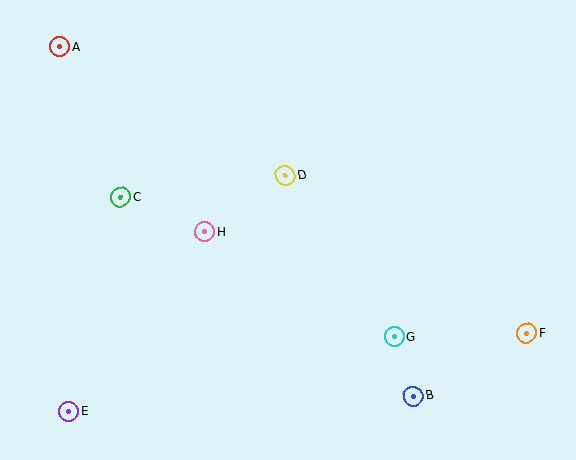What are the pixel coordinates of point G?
Point G is at (394, 337).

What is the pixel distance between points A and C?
The distance between A and C is 162 pixels.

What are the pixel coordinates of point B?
Point B is at (413, 396).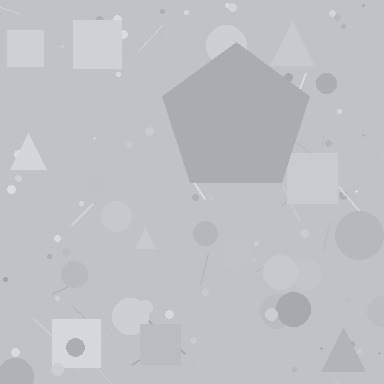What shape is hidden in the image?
A pentagon is hidden in the image.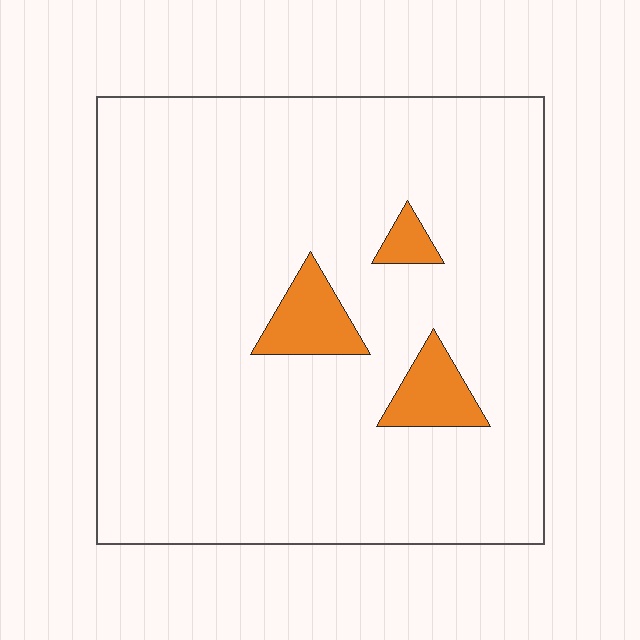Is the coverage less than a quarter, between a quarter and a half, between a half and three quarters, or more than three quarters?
Less than a quarter.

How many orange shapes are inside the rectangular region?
3.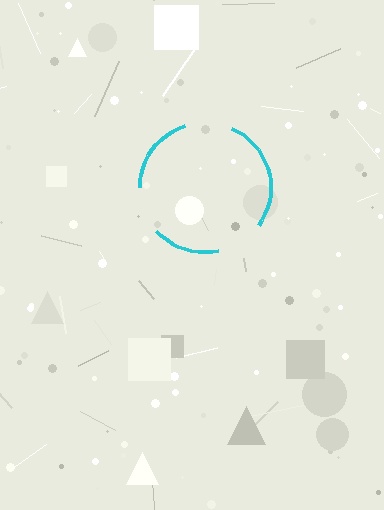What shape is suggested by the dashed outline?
The dashed outline suggests a circle.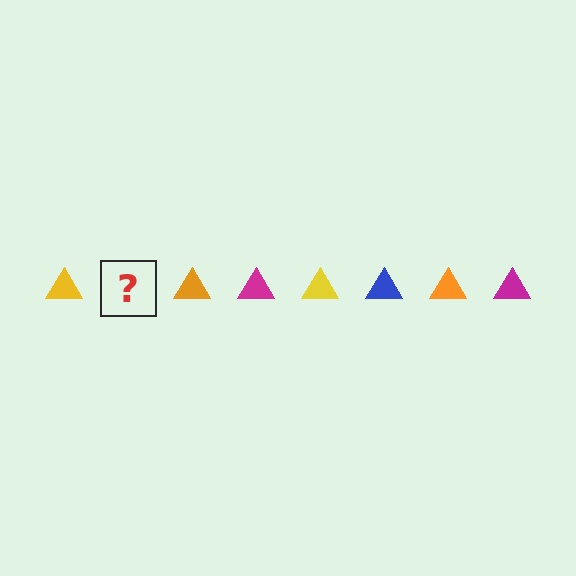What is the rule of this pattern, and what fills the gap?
The rule is that the pattern cycles through yellow, blue, orange, magenta triangles. The gap should be filled with a blue triangle.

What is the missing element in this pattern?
The missing element is a blue triangle.